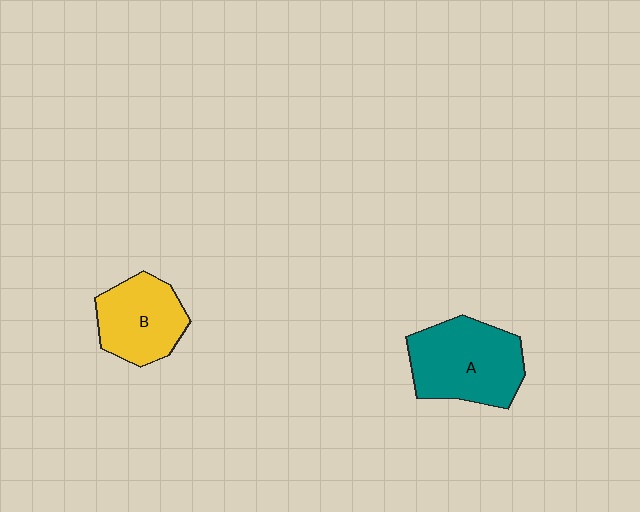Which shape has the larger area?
Shape A (teal).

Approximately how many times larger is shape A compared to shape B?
Approximately 1.3 times.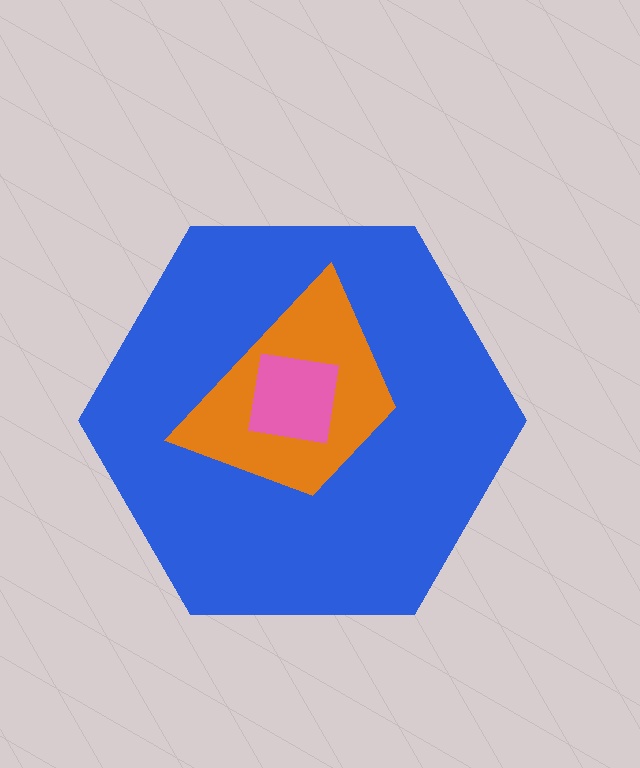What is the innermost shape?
The pink square.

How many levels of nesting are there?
3.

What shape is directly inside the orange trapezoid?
The pink square.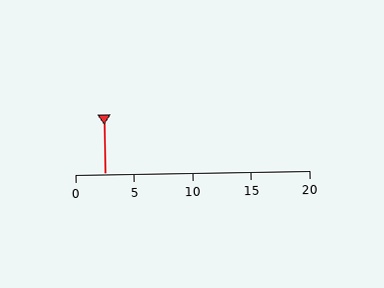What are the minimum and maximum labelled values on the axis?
The axis runs from 0 to 20.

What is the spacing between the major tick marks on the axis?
The major ticks are spaced 5 apart.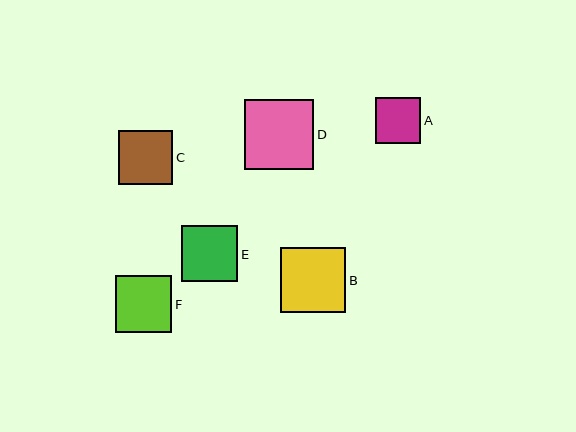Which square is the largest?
Square D is the largest with a size of approximately 70 pixels.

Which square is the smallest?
Square A is the smallest with a size of approximately 46 pixels.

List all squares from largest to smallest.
From largest to smallest: D, B, F, E, C, A.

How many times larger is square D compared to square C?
Square D is approximately 1.3 times the size of square C.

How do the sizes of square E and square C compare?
Square E and square C are approximately the same size.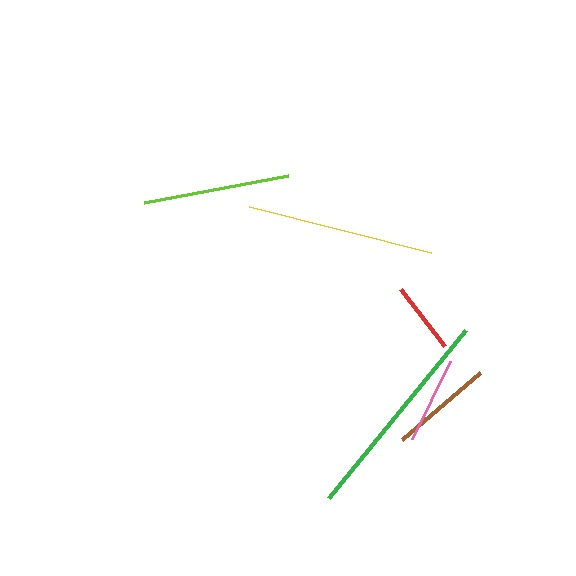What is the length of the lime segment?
The lime segment is approximately 147 pixels long.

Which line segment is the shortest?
The red line is the shortest at approximately 72 pixels.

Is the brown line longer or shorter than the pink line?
The brown line is longer than the pink line.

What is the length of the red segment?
The red segment is approximately 72 pixels long.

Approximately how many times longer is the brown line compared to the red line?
The brown line is approximately 1.4 times the length of the red line.